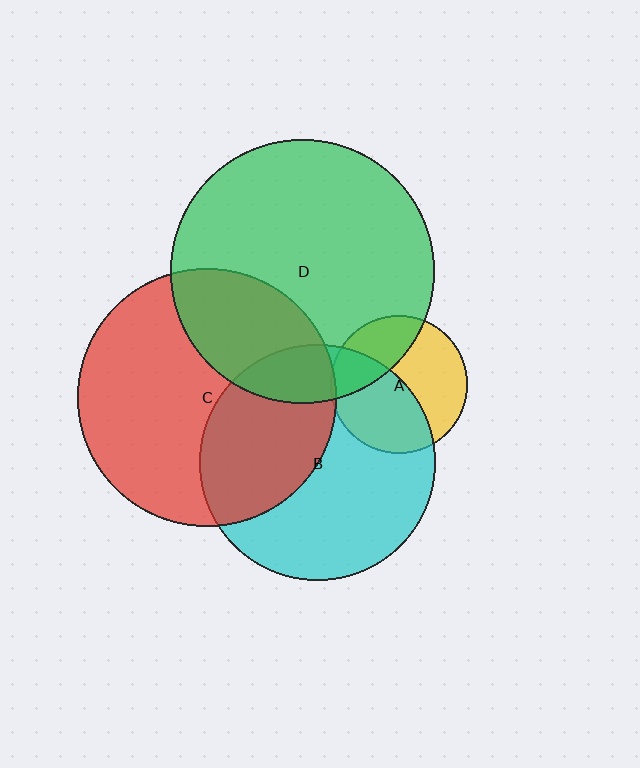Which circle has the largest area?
Circle D (green).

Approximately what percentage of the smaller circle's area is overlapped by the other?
Approximately 30%.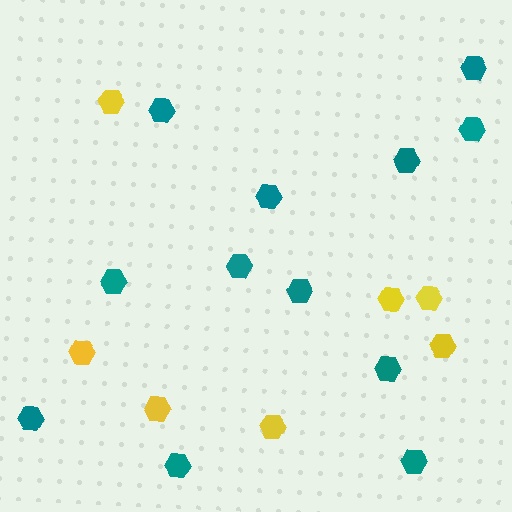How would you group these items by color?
There are 2 groups: one group of yellow hexagons (7) and one group of teal hexagons (12).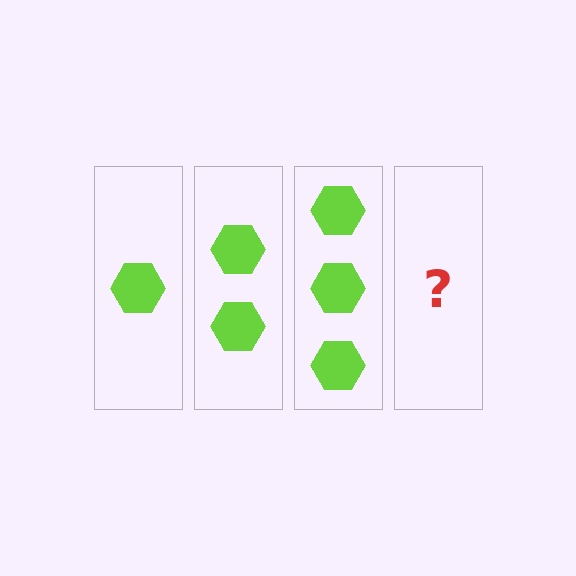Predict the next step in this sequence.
The next step is 4 hexagons.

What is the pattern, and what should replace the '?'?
The pattern is that each step adds one more hexagon. The '?' should be 4 hexagons.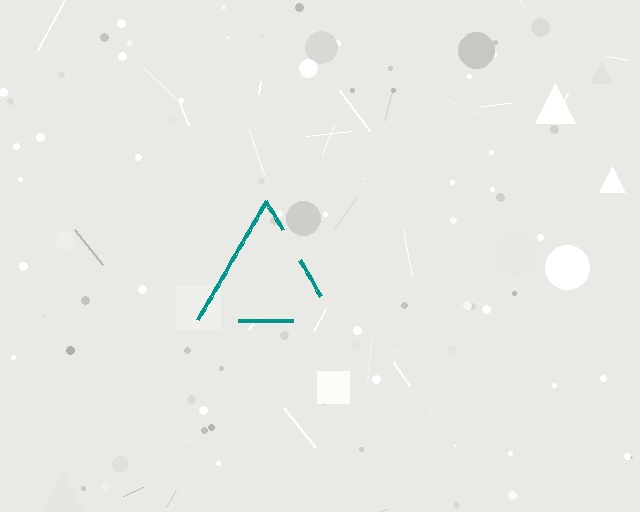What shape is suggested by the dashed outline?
The dashed outline suggests a triangle.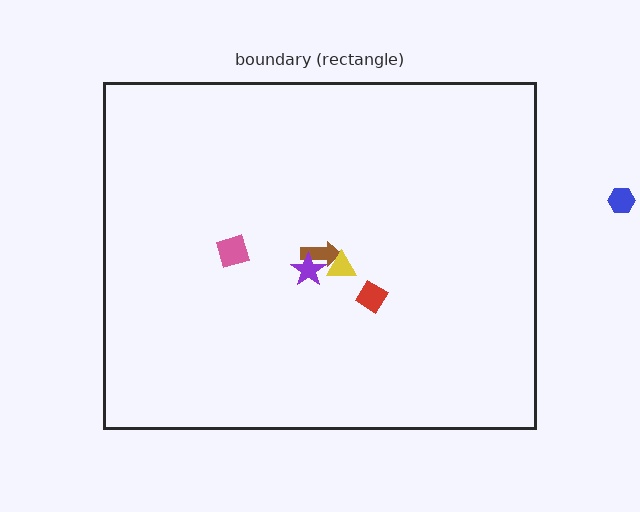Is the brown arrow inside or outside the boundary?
Inside.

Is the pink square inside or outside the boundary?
Inside.